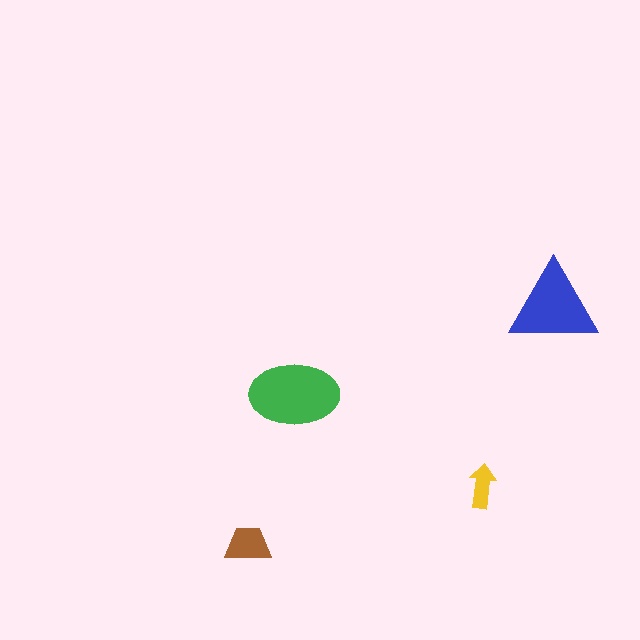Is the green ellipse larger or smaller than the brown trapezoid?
Larger.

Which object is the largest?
The green ellipse.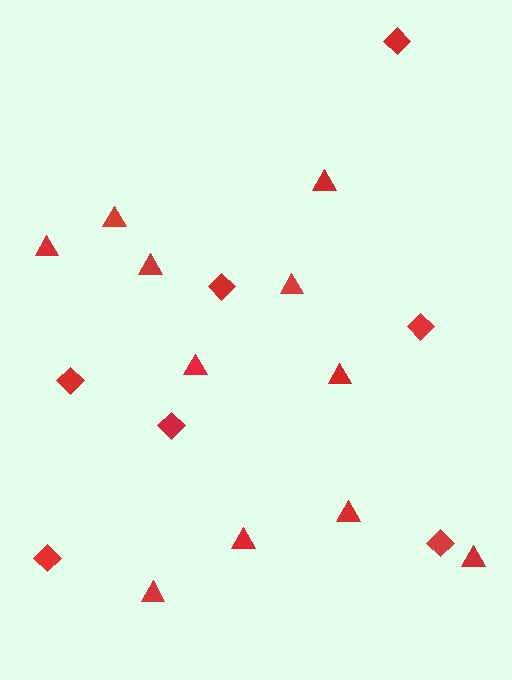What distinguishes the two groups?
There are 2 groups: one group of diamonds (7) and one group of triangles (11).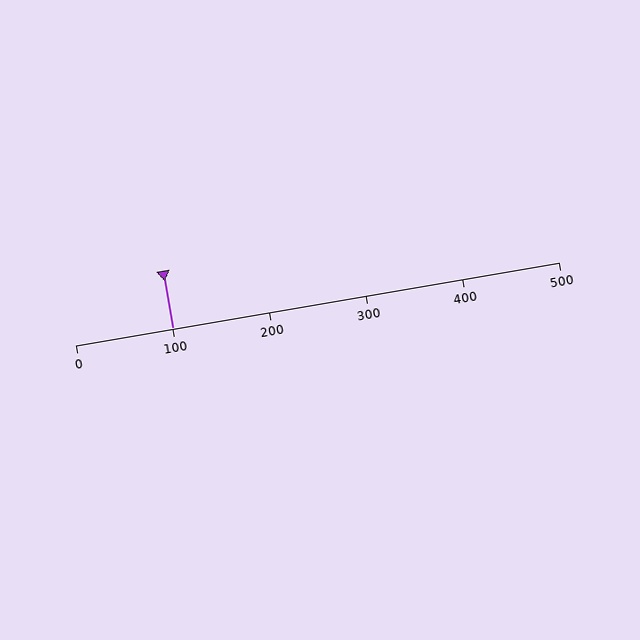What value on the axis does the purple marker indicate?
The marker indicates approximately 100.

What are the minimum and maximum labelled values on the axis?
The axis runs from 0 to 500.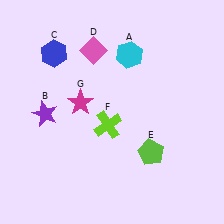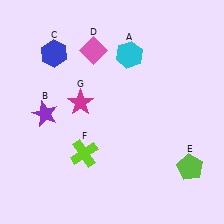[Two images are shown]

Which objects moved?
The objects that moved are: the lime pentagon (E), the lime cross (F).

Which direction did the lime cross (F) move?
The lime cross (F) moved down.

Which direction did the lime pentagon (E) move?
The lime pentagon (E) moved right.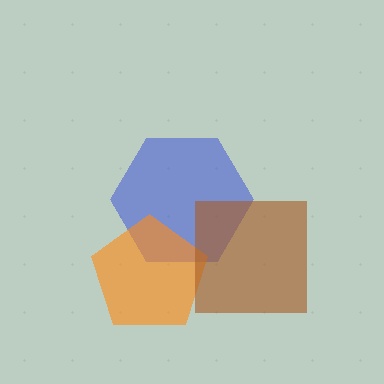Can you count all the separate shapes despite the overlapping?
Yes, there are 3 separate shapes.